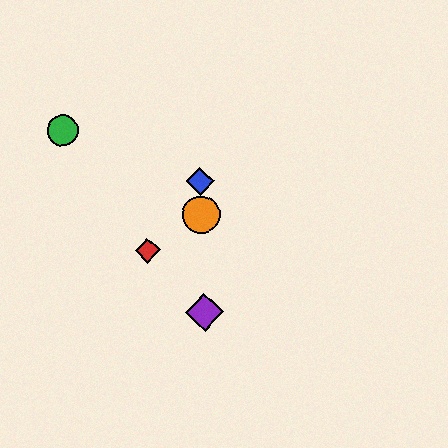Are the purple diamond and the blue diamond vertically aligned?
Yes, both are at x≈205.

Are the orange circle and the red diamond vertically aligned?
No, the orange circle is at x≈201 and the red diamond is at x≈148.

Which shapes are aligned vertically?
The blue diamond, the yellow diamond, the purple diamond, the orange circle are aligned vertically.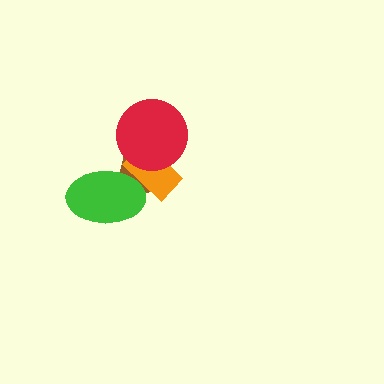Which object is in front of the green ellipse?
The orange rectangle is in front of the green ellipse.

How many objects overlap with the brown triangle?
3 objects overlap with the brown triangle.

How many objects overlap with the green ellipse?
2 objects overlap with the green ellipse.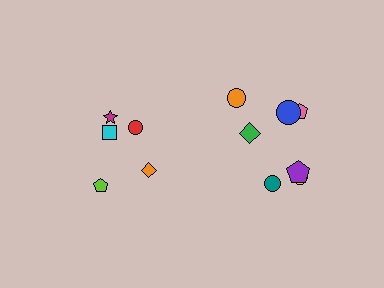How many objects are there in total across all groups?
There are 12 objects.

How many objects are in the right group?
There are 7 objects.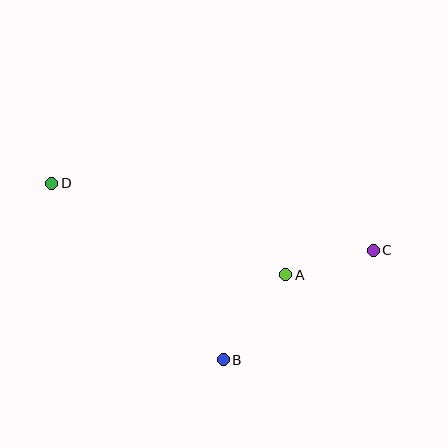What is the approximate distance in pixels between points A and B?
The distance between A and B is approximately 105 pixels.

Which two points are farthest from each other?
Points C and D are farthest from each other.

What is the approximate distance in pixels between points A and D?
The distance between A and D is approximately 251 pixels.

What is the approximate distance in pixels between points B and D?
The distance between B and D is approximately 246 pixels.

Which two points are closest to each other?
Points A and C are closest to each other.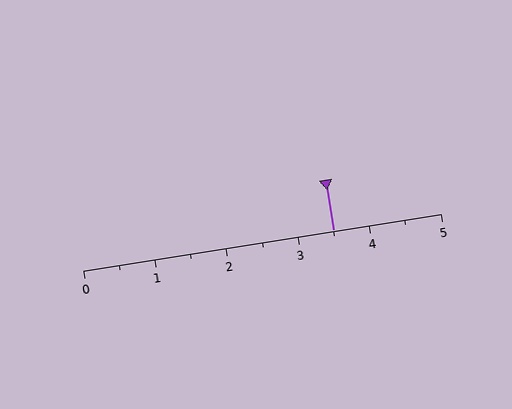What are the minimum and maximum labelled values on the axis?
The axis runs from 0 to 5.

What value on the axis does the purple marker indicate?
The marker indicates approximately 3.5.